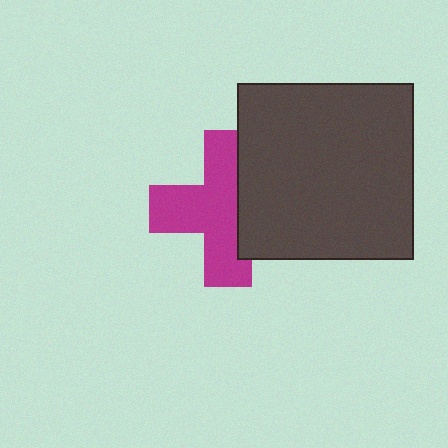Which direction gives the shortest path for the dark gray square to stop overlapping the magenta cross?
Moving right gives the shortest separation.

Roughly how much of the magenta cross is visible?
Most of it is visible (roughly 65%).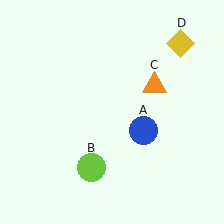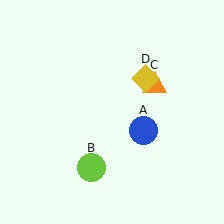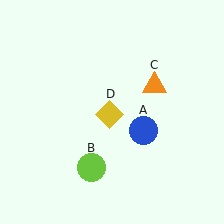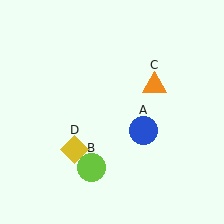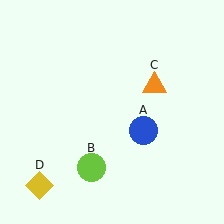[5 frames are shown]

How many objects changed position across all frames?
1 object changed position: yellow diamond (object D).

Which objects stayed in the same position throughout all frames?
Blue circle (object A) and lime circle (object B) and orange triangle (object C) remained stationary.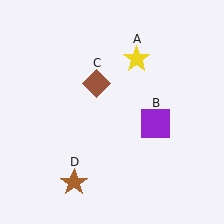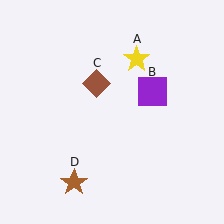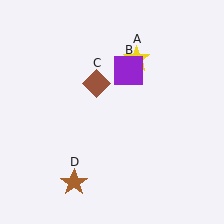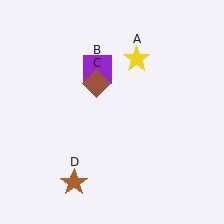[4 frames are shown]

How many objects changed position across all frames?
1 object changed position: purple square (object B).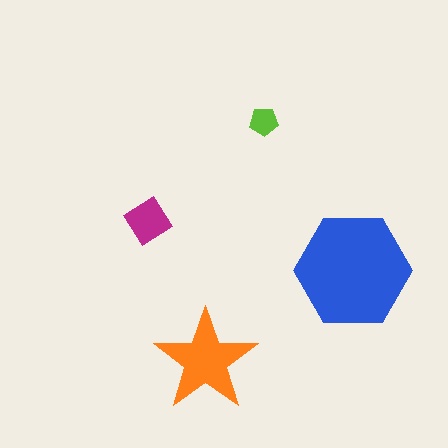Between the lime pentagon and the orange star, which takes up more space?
The orange star.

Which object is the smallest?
The lime pentagon.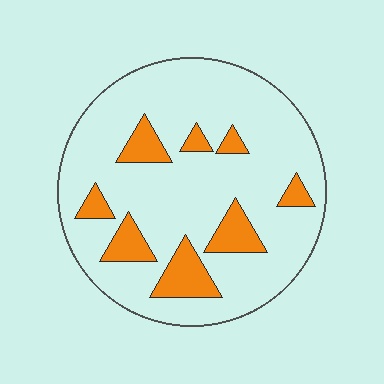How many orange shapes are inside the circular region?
8.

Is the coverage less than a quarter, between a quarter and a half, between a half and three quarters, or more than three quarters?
Less than a quarter.